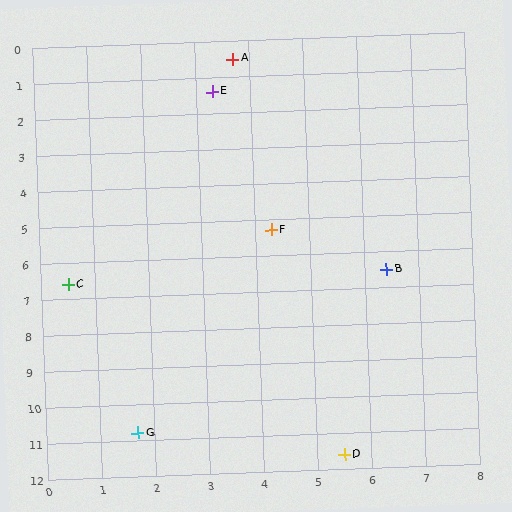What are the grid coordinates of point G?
Point G is at approximately (1.7, 10.8).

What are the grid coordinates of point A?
Point A is at approximately (3.7, 0.5).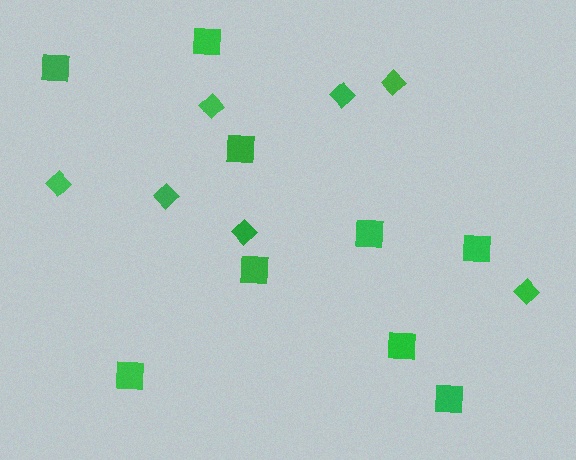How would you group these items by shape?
There are 2 groups: one group of diamonds (7) and one group of squares (9).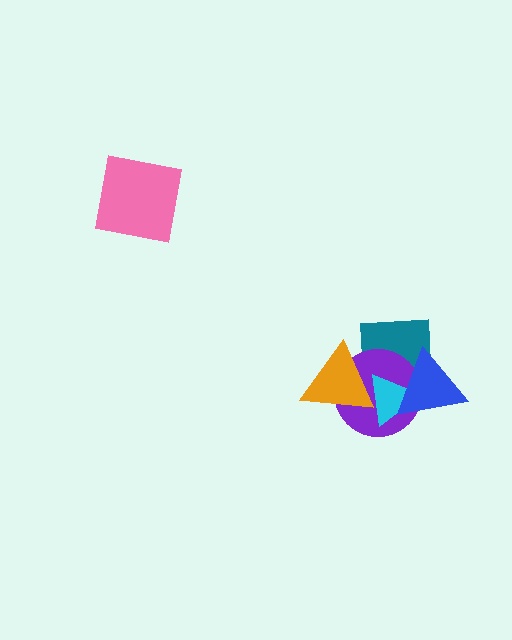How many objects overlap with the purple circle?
4 objects overlap with the purple circle.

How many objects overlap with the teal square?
4 objects overlap with the teal square.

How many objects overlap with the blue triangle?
3 objects overlap with the blue triangle.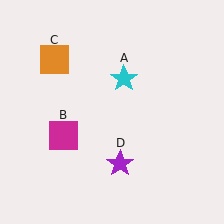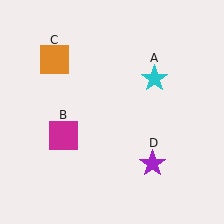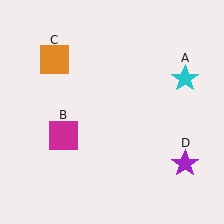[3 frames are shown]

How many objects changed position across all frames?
2 objects changed position: cyan star (object A), purple star (object D).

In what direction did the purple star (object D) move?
The purple star (object D) moved right.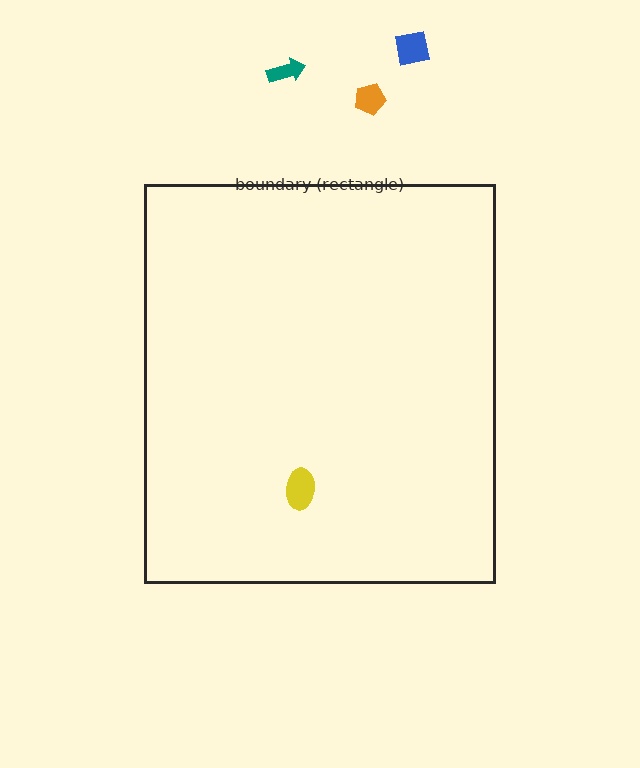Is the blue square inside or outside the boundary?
Outside.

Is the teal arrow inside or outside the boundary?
Outside.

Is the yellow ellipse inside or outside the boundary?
Inside.